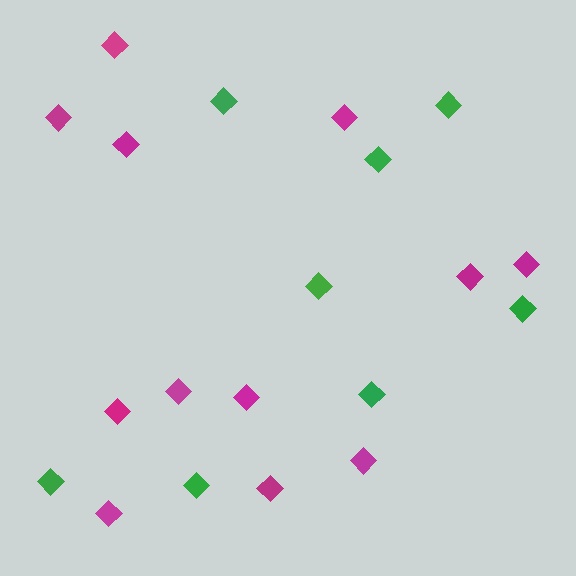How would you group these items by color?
There are 2 groups: one group of magenta diamonds (12) and one group of green diamonds (8).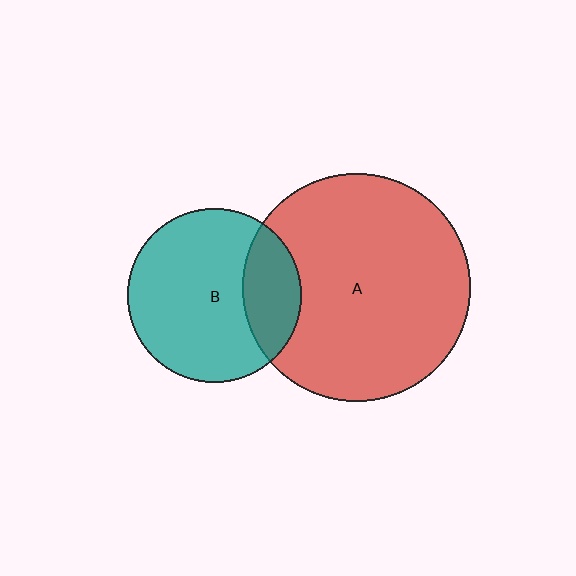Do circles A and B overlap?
Yes.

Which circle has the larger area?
Circle A (red).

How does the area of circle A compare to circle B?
Approximately 1.7 times.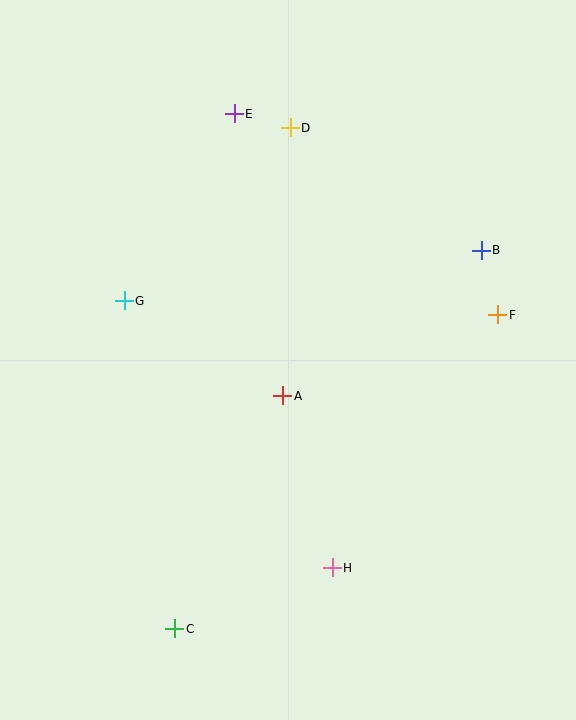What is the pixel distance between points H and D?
The distance between H and D is 442 pixels.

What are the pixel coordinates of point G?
Point G is at (124, 301).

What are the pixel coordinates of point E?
Point E is at (234, 114).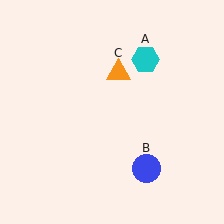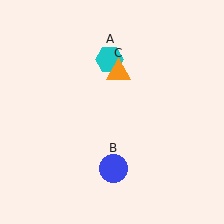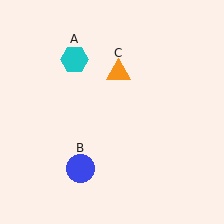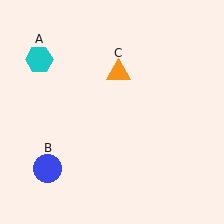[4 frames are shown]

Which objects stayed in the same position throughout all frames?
Orange triangle (object C) remained stationary.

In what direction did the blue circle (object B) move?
The blue circle (object B) moved left.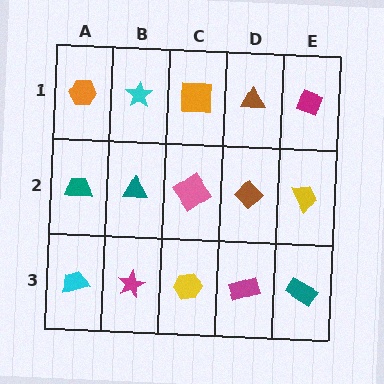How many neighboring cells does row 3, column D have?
3.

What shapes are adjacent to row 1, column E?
A yellow trapezoid (row 2, column E), a brown triangle (row 1, column D).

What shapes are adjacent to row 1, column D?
A brown diamond (row 2, column D), an orange square (row 1, column C), a magenta diamond (row 1, column E).